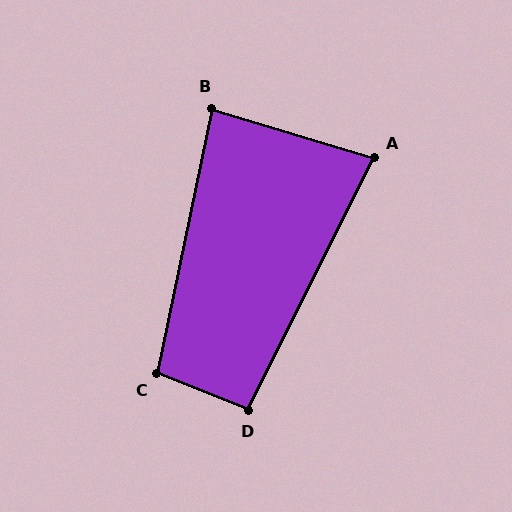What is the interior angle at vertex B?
Approximately 85 degrees (acute).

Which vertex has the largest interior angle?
C, at approximately 100 degrees.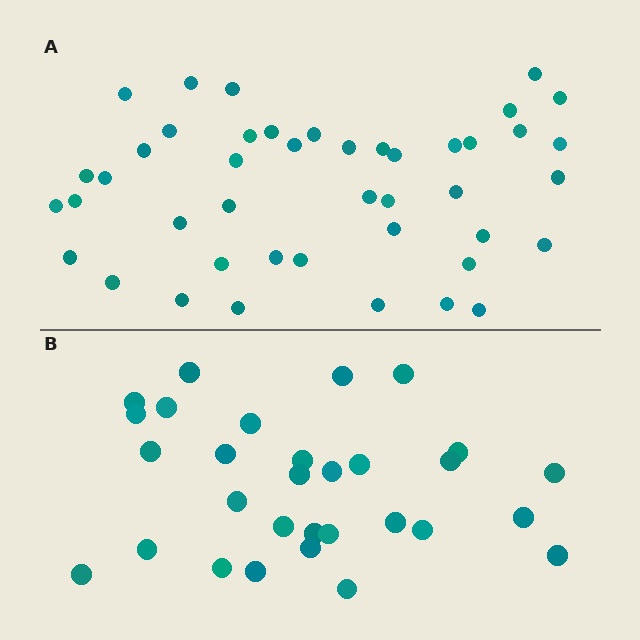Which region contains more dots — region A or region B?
Region A (the top region) has more dots.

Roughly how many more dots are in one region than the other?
Region A has approximately 15 more dots than region B.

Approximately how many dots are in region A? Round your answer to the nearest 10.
About 40 dots. (The exact count is 44, which rounds to 40.)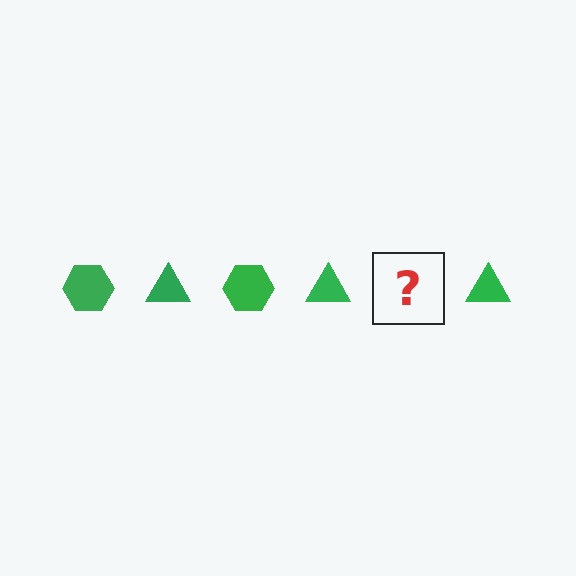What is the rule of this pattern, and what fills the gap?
The rule is that the pattern cycles through hexagon, triangle shapes in green. The gap should be filled with a green hexagon.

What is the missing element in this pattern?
The missing element is a green hexagon.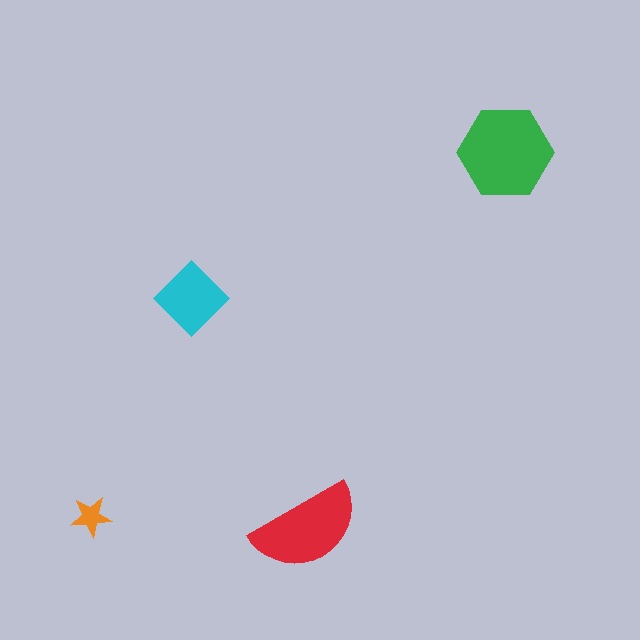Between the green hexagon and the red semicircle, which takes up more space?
The green hexagon.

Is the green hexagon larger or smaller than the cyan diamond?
Larger.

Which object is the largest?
The green hexagon.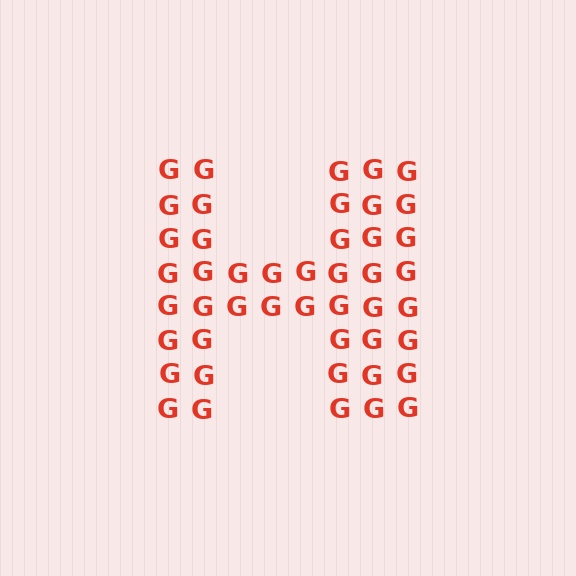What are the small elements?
The small elements are letter G's.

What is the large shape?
The large shape is the letter H.